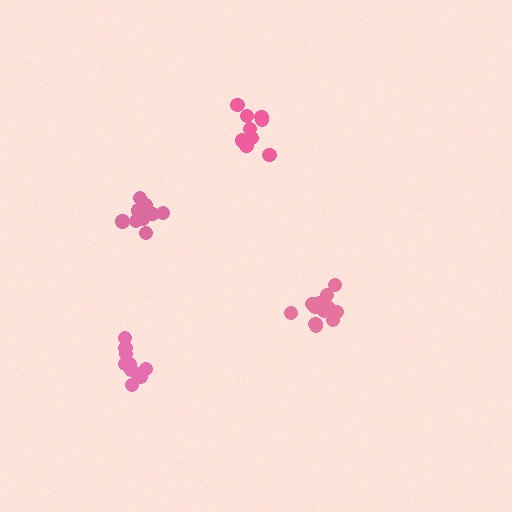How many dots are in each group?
Group 1: 11 dots, Group 2: 9 dots, Group 3: 9 dots, Group 4: 15 dots (44 total).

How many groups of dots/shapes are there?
There are 4 groups.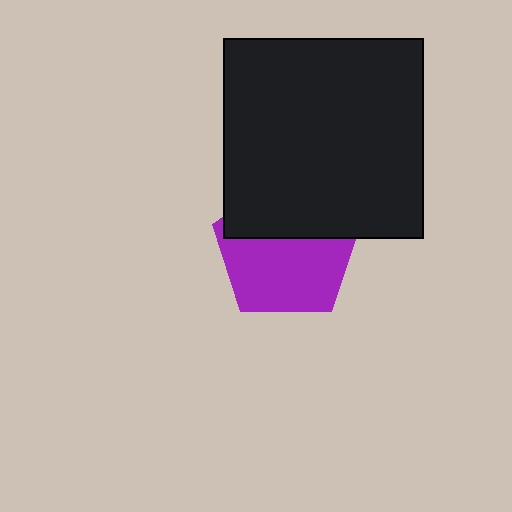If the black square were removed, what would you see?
You would see the complete purple pentagon.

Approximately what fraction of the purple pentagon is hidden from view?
Roughly 41% of the purple pentagon is hidden behind the black square.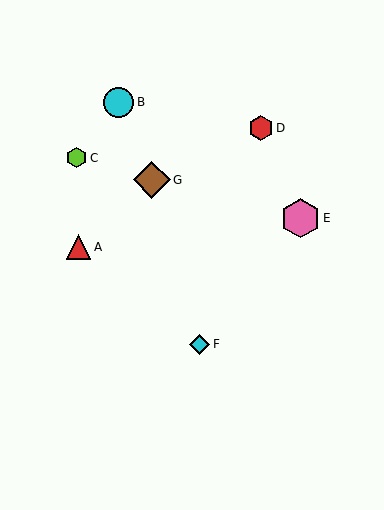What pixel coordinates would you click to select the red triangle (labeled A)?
Click at (79, 247) to select the red triangle A.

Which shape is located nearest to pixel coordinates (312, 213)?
The pink hexagon (labeled E) at (300, 218) is nearest to that location.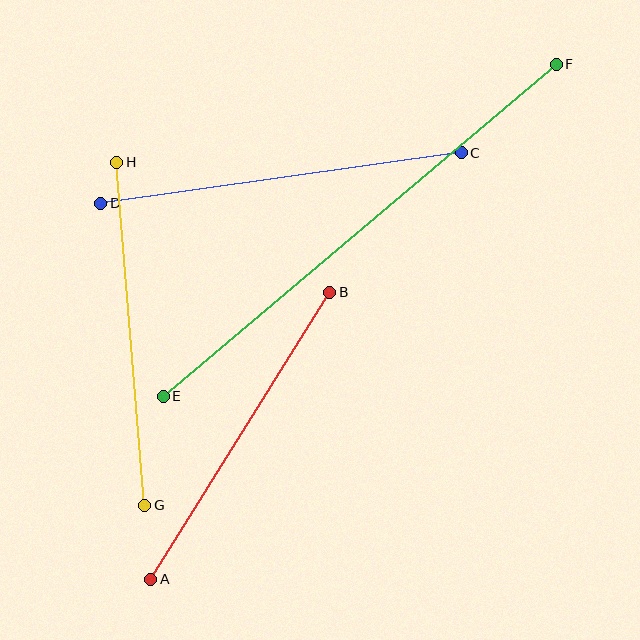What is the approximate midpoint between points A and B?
The midpoint is at approximately (240, 436) pixels.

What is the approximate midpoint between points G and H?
The midpoint is at approximately (131, 334) pixels.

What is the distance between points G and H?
The distance is approximately 344 pixels.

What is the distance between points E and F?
The distance is approximately 514 pixels.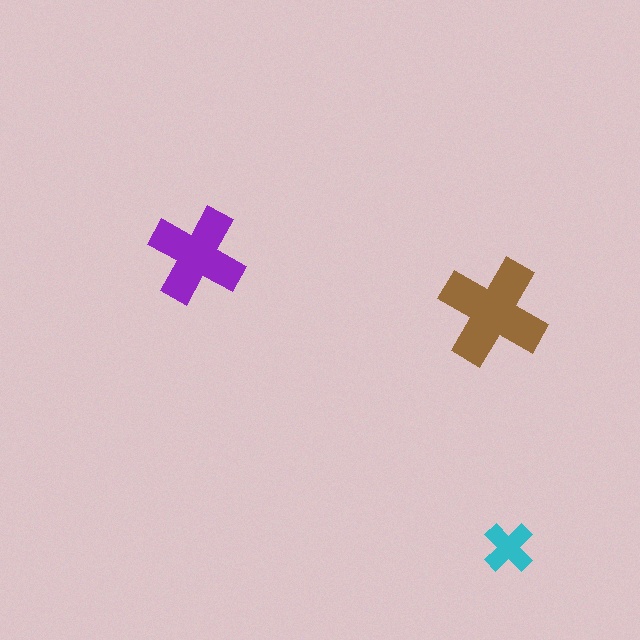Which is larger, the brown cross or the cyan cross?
The brown one.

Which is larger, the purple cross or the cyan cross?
The purple one.